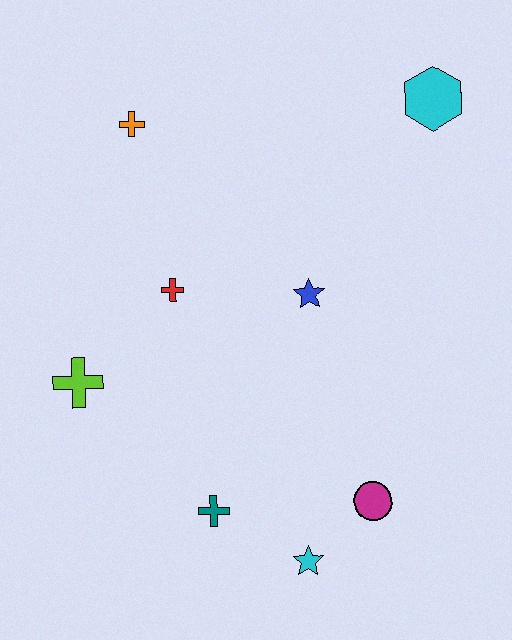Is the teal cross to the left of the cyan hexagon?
Yes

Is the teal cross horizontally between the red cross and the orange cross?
No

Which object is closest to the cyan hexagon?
The blue star is closest to the cyan hexagon.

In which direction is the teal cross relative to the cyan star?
The teal cross is to the left of the cyan star.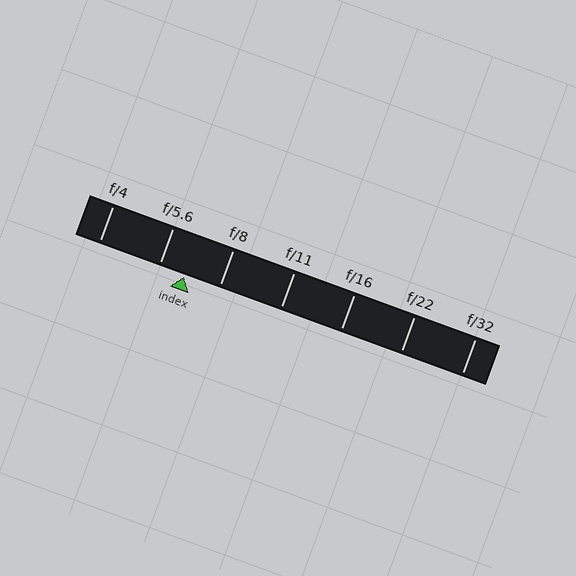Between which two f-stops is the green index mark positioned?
The index mark is between f/5.6 and f/8.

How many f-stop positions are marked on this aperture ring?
There are 7 f-stop positions marked.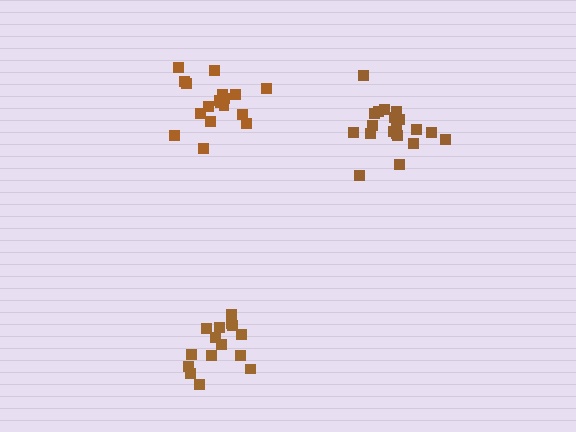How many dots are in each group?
Group 1: 20 dots, Group 2: 18 dots, Group 3: 15 dots (53 total).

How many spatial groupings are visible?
There are 3 spatial groupings.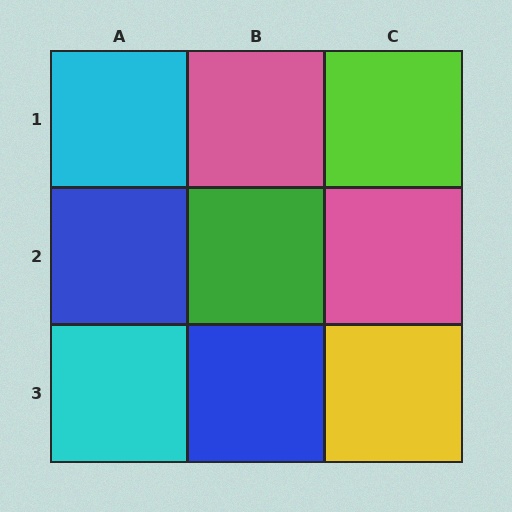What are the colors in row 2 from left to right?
Blue, green, pink.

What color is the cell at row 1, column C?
Lime.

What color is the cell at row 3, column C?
Yellow.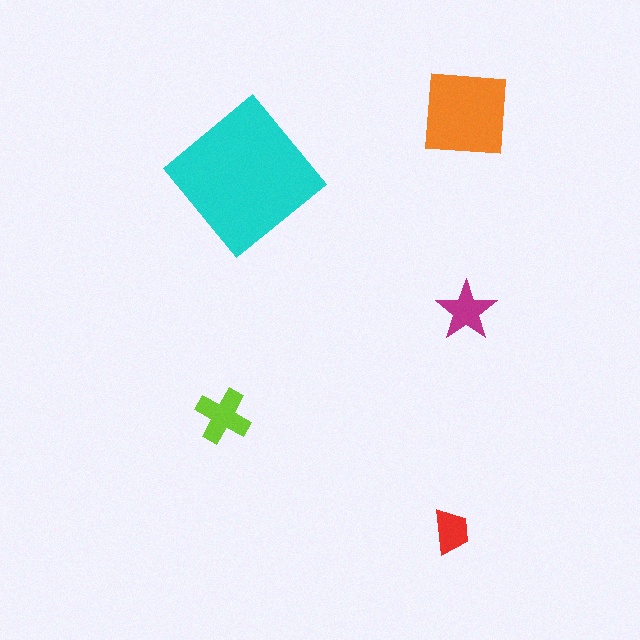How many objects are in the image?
There are 5 objects in the image.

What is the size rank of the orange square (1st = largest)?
2nd.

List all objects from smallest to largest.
The red trapezoid, the magenta star, the lime cross, the orange square, the cyan diamond.